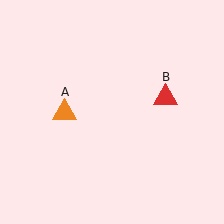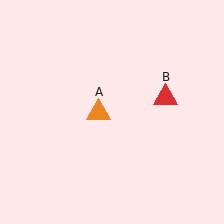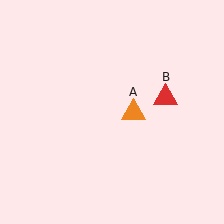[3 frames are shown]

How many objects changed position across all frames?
1 object changed position: orange triangle (object A).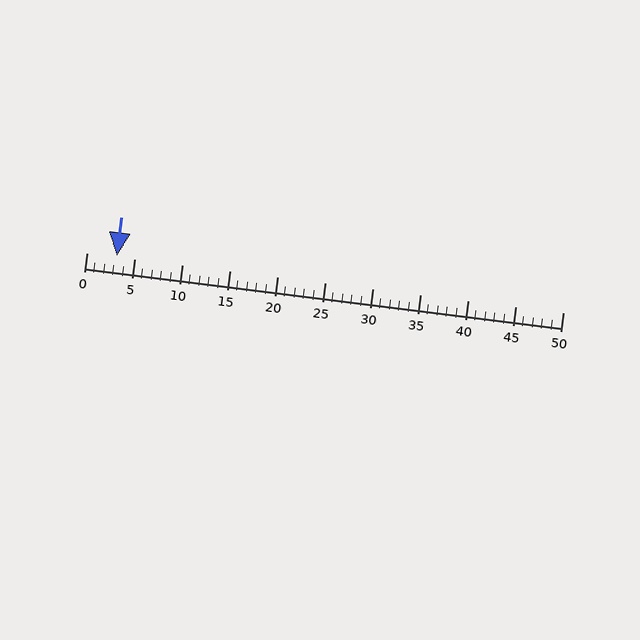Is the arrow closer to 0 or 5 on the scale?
The arrow is closer to 5.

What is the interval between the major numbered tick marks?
The major tick marks are spaced 5 units apart.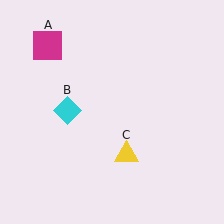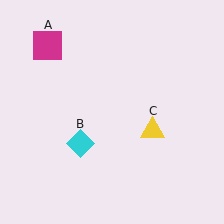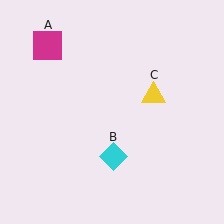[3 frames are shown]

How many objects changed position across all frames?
2 objects changed position: cyan diamond (object B), yellow triangle (object C).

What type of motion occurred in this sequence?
The cyan diamond (object B), yellow triangle (object C) rotated counterclockwise around the center of the scene.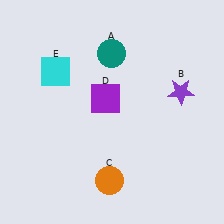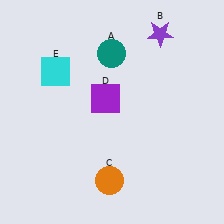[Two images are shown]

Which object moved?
The purple star (B) moved up.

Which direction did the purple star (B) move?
The purple star (B) moved up.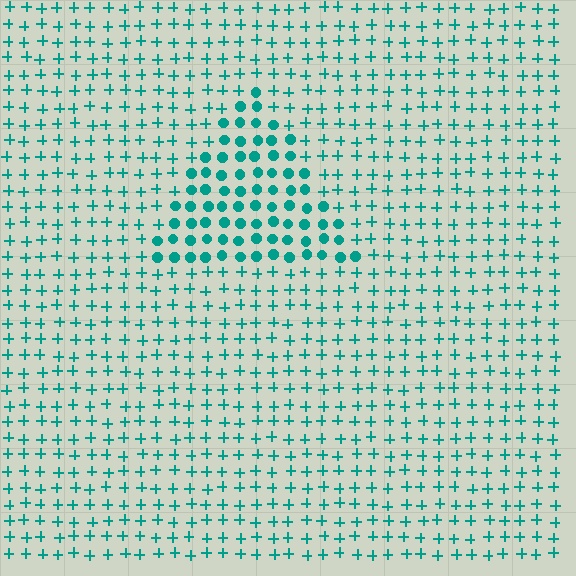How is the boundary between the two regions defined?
The boundary is defined by a change in element shape: circles inside vs. plus signs outside. All elements share the same color and spacing.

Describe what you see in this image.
The image is filled with small teal elements arranged in a uniform grid. A triangle-shaped region contains circles, while the surrounding area contains plus signs. The boundary is defined purely by the change in element shape.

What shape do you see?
I see a triangle.